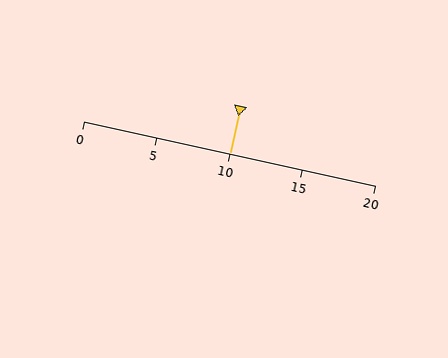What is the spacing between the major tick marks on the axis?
The major ticks are spaced 5 apart.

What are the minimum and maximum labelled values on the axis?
The axis runs from 0 to 20.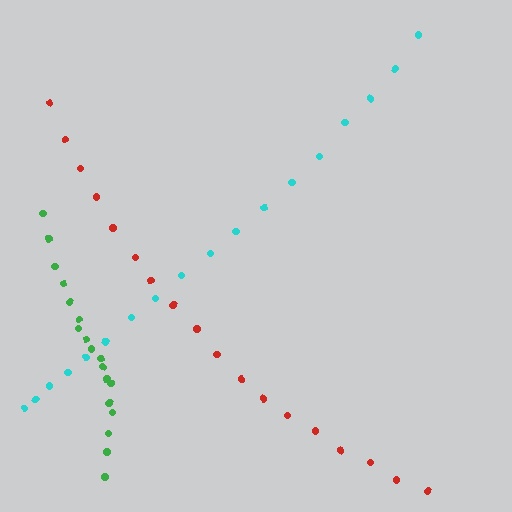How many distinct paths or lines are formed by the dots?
There are 3 distinct paths.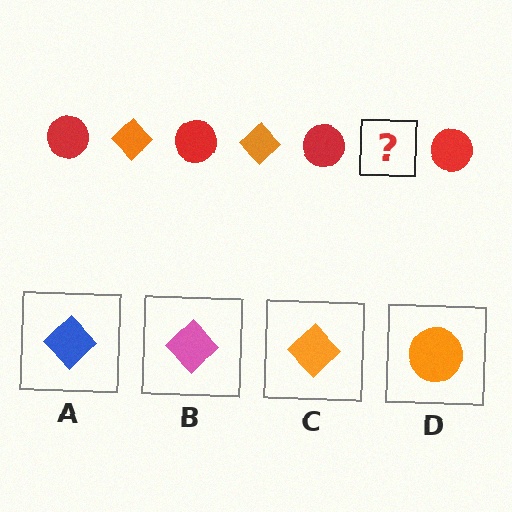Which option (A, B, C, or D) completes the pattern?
C.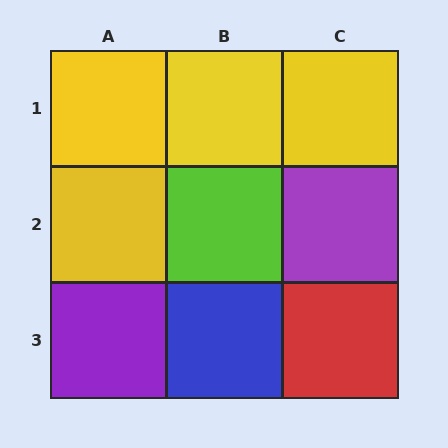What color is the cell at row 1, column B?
Yellow.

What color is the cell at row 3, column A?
Purple.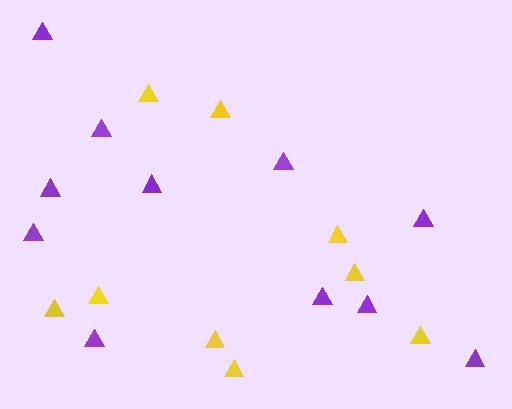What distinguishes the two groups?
There are 2 groups: one group of yellow triangles (9) and one group of purple triangles (11).